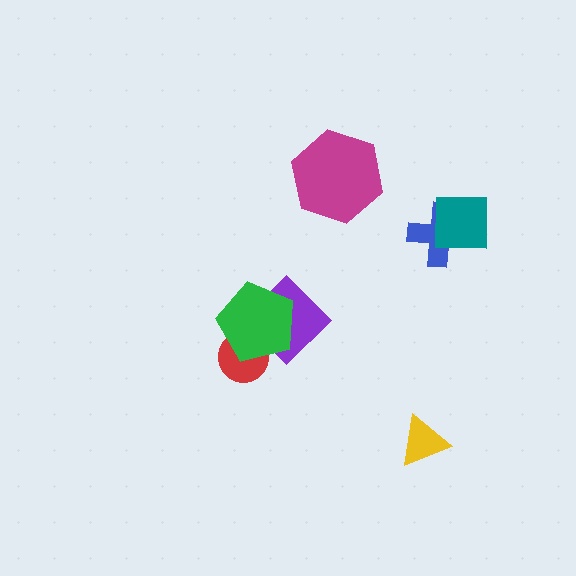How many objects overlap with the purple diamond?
2 objects overlap with the purple diamond.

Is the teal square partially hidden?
No, no other shape covers it.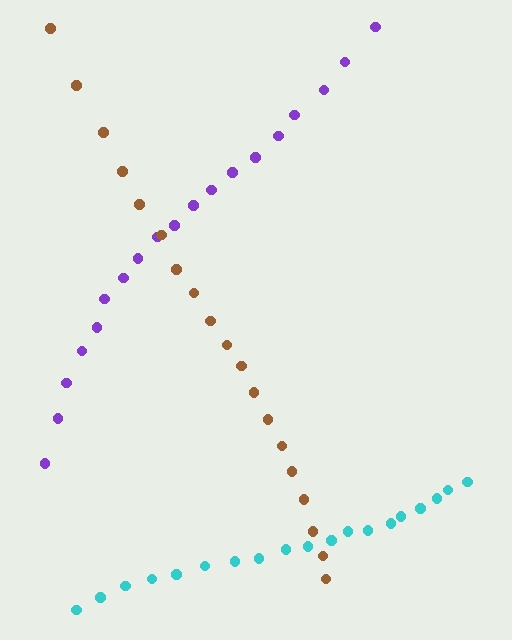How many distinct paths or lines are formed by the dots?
There are 3 distinct paths.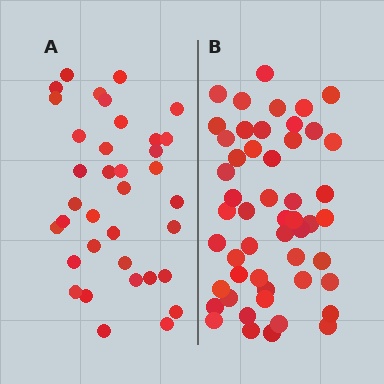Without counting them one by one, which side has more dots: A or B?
Region B (the right region) has more dots.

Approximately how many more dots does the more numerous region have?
Region B has approximately 15 more dots than region A.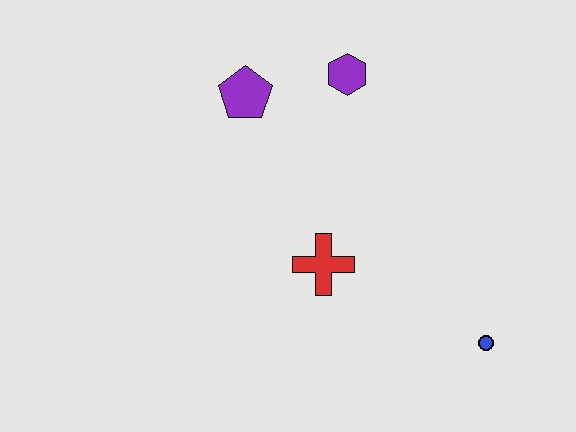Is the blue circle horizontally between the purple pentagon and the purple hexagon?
No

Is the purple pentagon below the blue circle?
No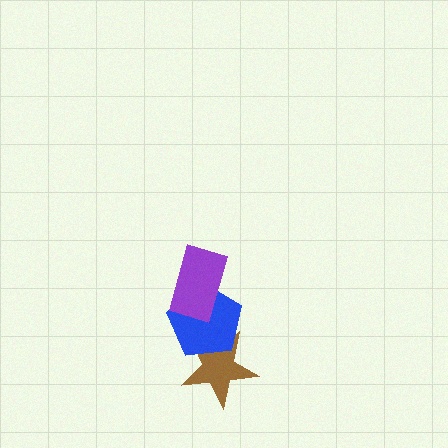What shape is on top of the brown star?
The blue pentagon is on top of the brown star.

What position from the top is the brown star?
The brown star is 3rd from the top.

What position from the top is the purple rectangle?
The purple rectangle is 1st from the top.